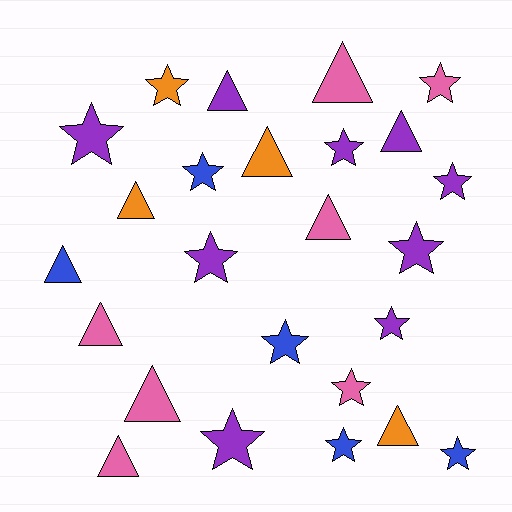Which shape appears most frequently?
Star, with 14 objects.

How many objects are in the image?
There are 25 objects.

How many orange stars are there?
There is 1 orange star.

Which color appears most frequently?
Purple, with 9 objects.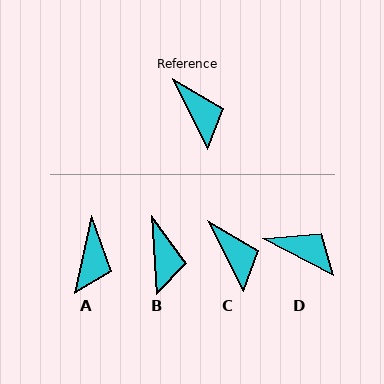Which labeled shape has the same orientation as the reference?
C.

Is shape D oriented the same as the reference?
No, it is off by about 36 degrees.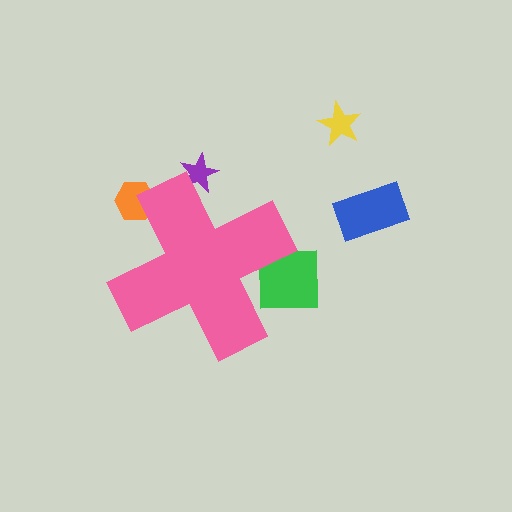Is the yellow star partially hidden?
No, the yellow star is fully visible.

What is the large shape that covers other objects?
A pink cross.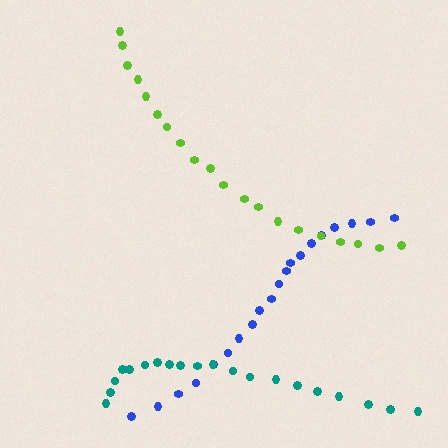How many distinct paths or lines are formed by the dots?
There are 3 distinct paths.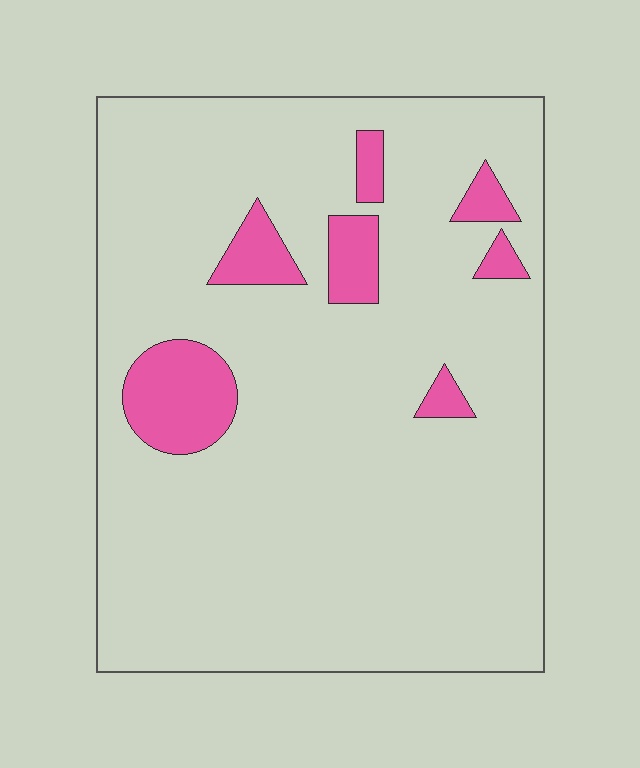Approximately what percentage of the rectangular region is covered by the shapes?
Approximately 10%.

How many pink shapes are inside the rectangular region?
7.